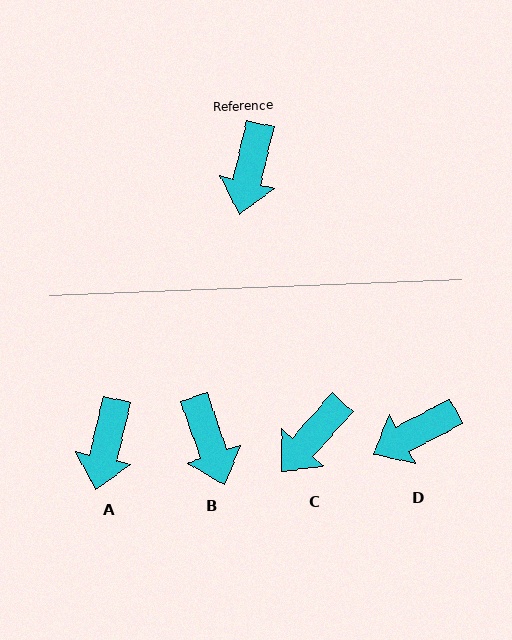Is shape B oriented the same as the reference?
No, it is off by about 32 degrees.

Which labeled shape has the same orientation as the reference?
A.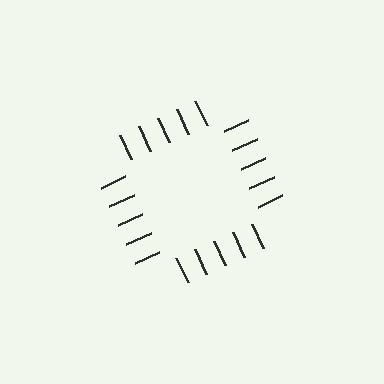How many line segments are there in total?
20 — 5 along each of the 4 edges.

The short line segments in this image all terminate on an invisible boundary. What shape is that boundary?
An illusory square — the line segments terminate on its edges but no continuous stroke is drawn.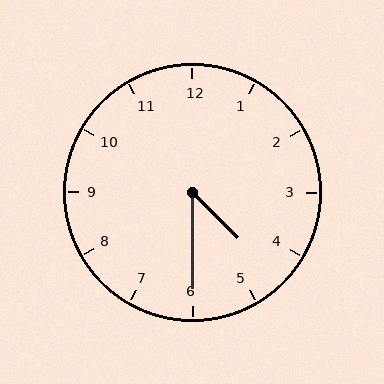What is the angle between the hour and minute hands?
Approximately 45 degrees.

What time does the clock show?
4:30.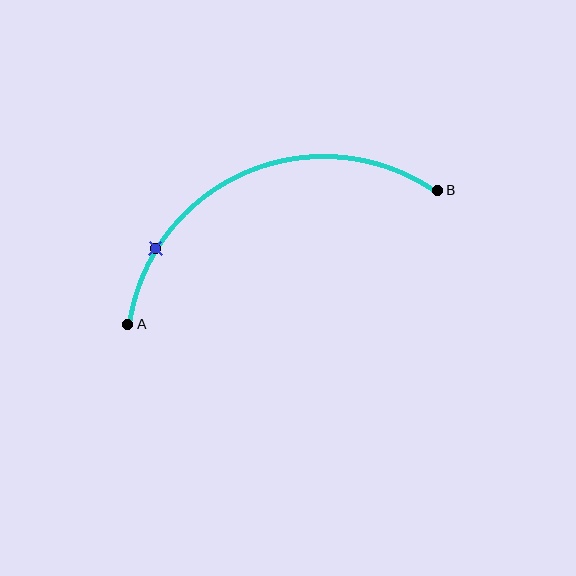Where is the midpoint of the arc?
The arc midpoint is the point on the curve farthest from the straight line joining A and B. It sits above that line.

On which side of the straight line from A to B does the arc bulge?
The arc bulges above the straight line connecting A and B.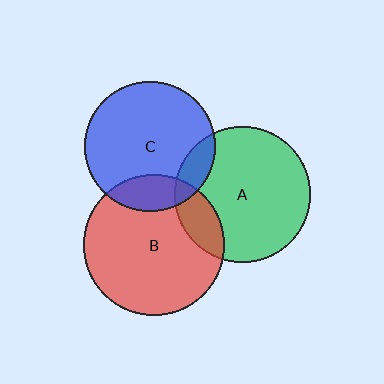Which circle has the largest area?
Circle B (red).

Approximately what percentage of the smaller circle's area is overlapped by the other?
Approximately 15%.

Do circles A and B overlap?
Yes.